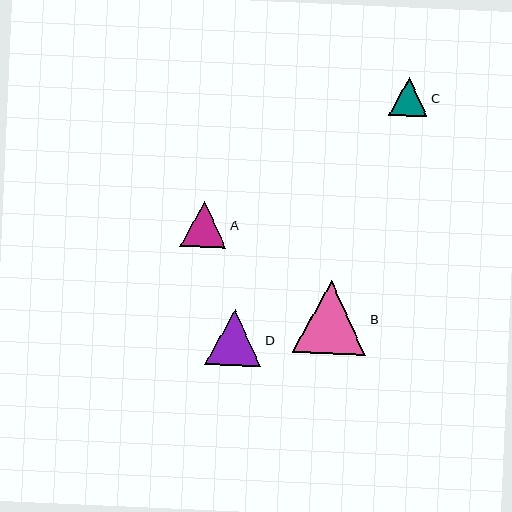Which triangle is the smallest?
Triangle C is the smallest with a size of approximately 39 pixels.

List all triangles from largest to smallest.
From largest to smallest: B, D, A, C.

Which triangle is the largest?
Triangle B is the largest with a size of approximately 73 pixels.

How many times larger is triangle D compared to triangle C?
Triangle D is approximately 1.5 times the size of triangle C.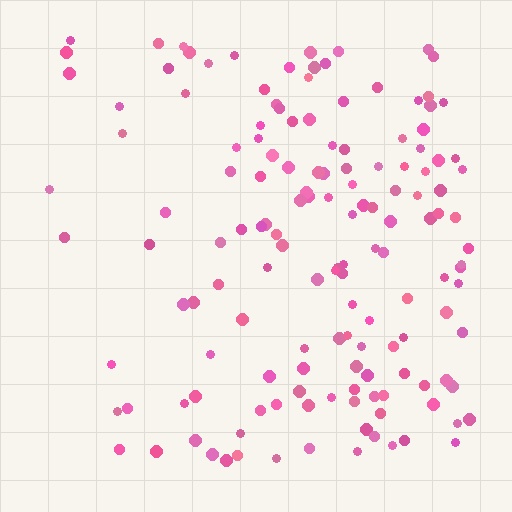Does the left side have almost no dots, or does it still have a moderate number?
Still a moderate number, just noticeably fewer than the right.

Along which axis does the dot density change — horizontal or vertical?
Horizontal.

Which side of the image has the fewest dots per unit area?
The left.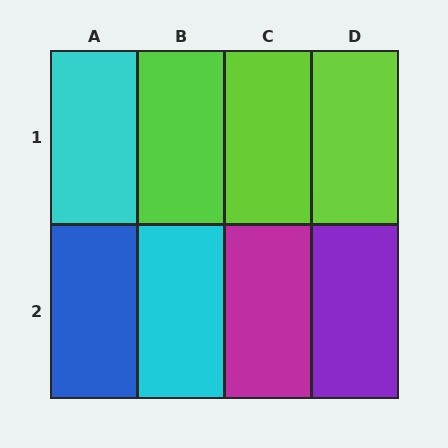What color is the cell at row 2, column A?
Blue.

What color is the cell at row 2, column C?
Magenta.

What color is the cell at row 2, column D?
Purple.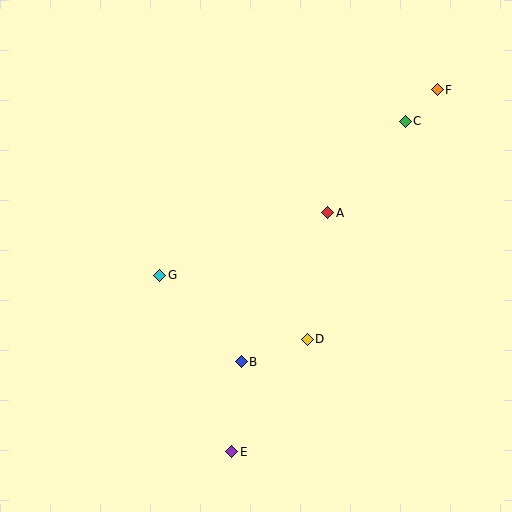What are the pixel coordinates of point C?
Point C is at (405, 121).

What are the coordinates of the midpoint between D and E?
The midpoint between D and E is at (269, 396).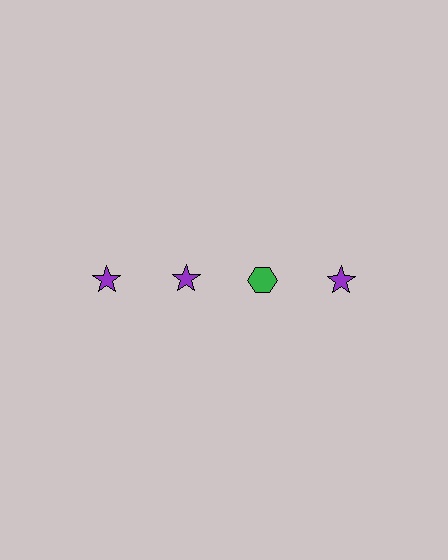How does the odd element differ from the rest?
It differs in both color (green instead of purple) and shape (hexagon instead of star).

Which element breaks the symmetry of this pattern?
The green hexagon in the top row, center column breaks the symmetry. All other shapes are purple stars.